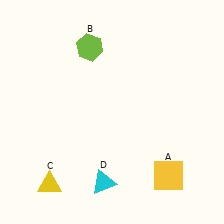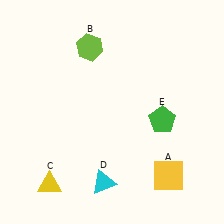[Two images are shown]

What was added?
A green pentagon (E) was added in Image 2.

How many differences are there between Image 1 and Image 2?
There is 1 difference between the two images.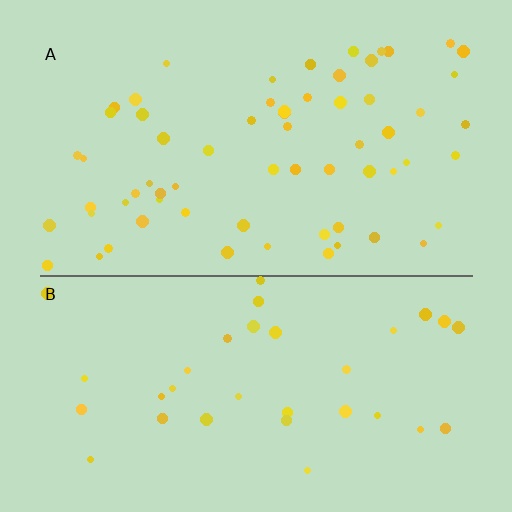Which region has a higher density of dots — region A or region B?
A (the top).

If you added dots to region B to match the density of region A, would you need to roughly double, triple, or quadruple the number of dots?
Approximately double.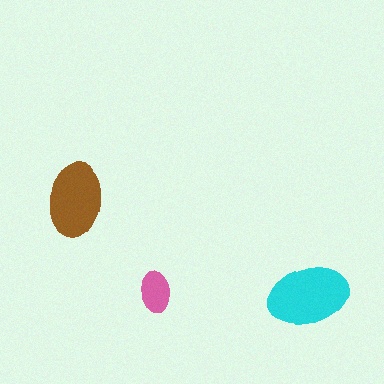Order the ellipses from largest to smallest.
the cyan one, the brown one, the pink one.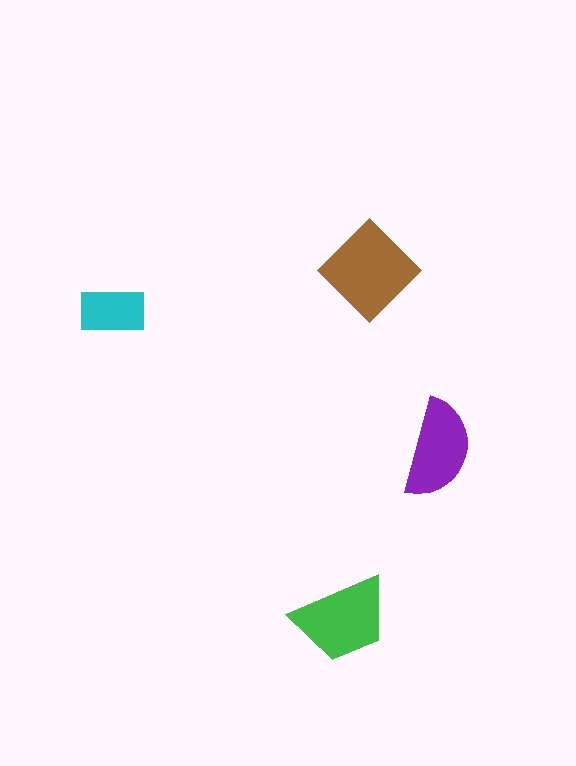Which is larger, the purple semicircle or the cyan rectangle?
The purple semicircle.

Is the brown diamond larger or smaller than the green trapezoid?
Larger.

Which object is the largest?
The brown diamond.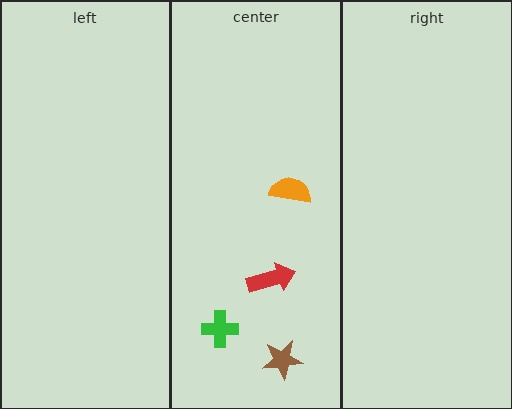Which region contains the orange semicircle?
The center region.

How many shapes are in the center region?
4.